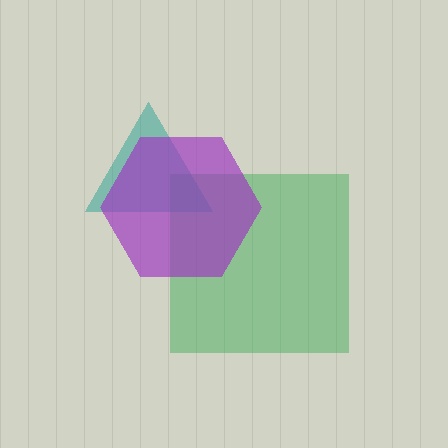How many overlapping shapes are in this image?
There are 3 overlapping shapes in the image.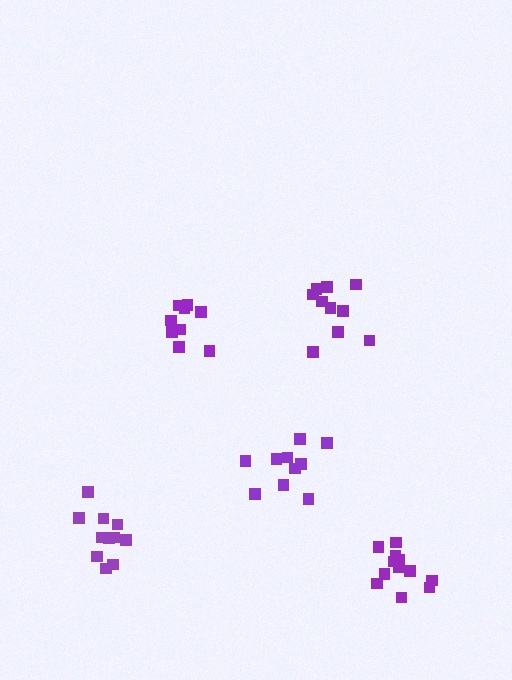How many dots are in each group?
Group 1: 9 dots, Group 2: 12 dots, Group 3: 10 dots, Group 4: 10 dots, Group 5: 12 dots (53 total).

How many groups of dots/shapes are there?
There are 5 groups.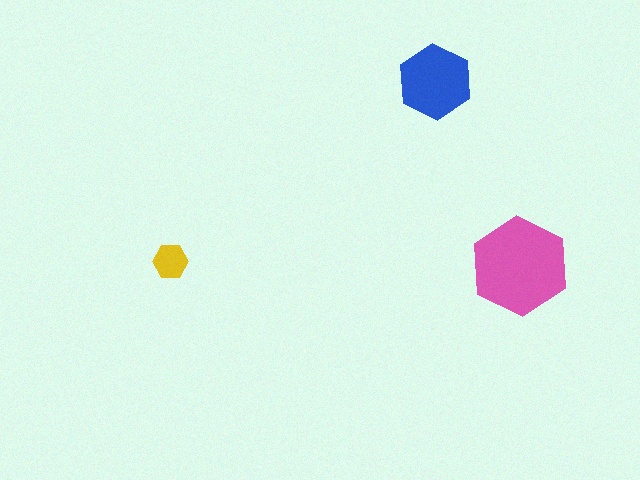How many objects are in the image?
There are 3 objects in the image.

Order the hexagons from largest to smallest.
the pink one, the blue one, the yellow one.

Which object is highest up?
The blue hexagon is topmost.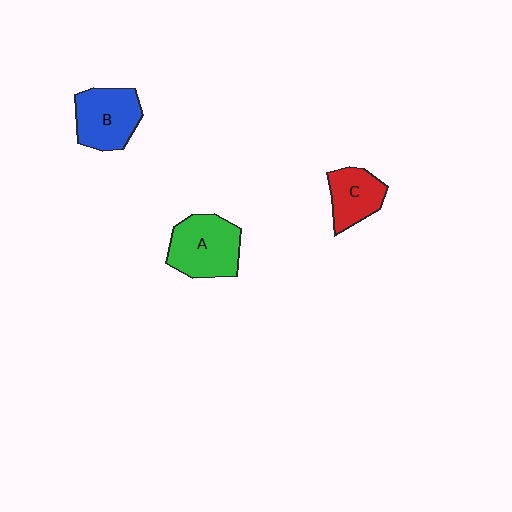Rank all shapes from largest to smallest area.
From largest to smallest: A (green), B (blue), C (red).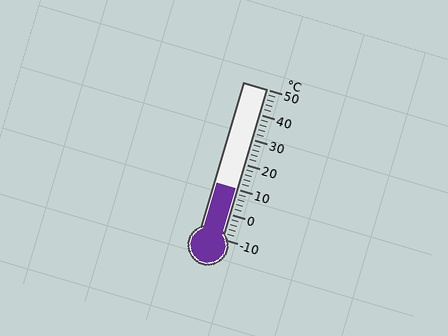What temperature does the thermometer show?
The thermometer shows approximately 10°C.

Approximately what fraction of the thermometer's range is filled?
The thermometer is filled to approximately 35% of its range.